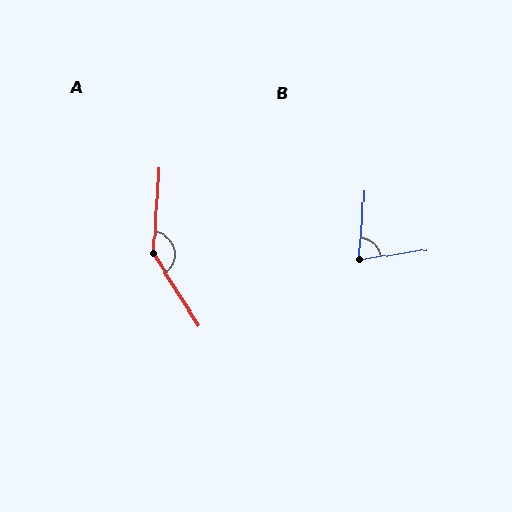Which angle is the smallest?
B, at approximately 78 degrees.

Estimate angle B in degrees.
Approximately 78 degrees.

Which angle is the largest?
A, at approximately 144 degrees.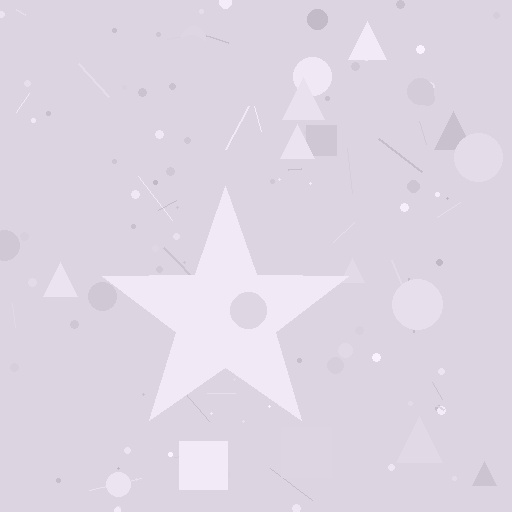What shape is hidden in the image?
A star is hidden in the image.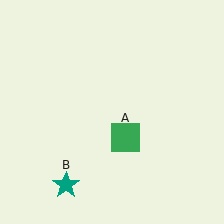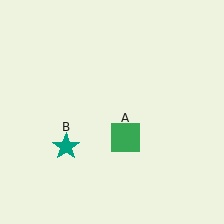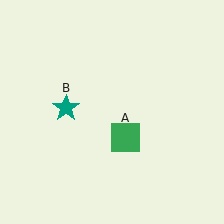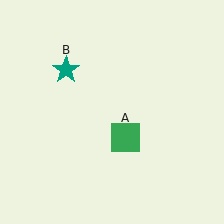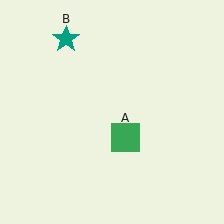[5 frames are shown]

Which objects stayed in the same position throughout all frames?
Green square (object A) remained stationary.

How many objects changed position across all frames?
1 object changed position: teal star (object B).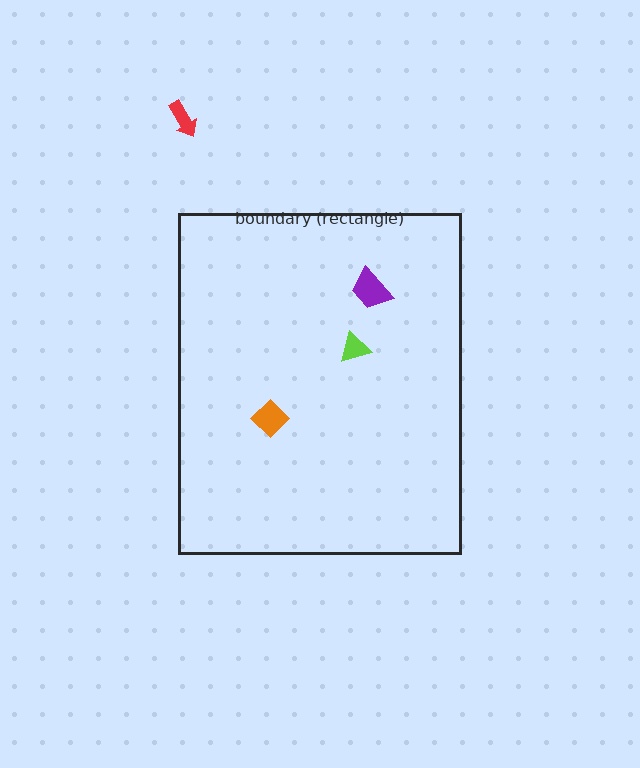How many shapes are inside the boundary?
3 inside, 1 outside.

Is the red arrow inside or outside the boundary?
Outside.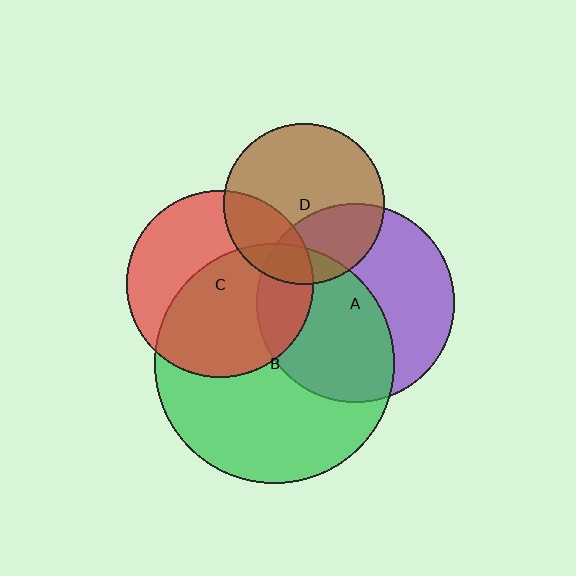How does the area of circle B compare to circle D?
Approximately 2.2 times.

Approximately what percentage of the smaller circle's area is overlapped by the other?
Approximately 50%.